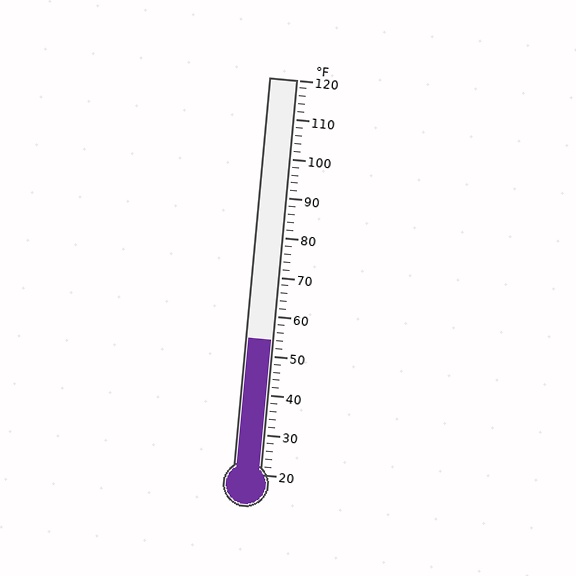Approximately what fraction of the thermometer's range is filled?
The thermometer is filled to approximately 35% of its range.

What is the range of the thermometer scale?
The thermometer scale ranges from 20°F to 120°F.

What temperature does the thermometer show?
The thermometer shows approximately 54°F.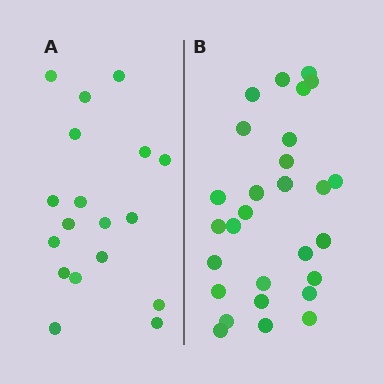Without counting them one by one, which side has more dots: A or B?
Region B (the right region) has more dots.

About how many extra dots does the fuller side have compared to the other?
Region B has roughly 10 or so more dots than region A.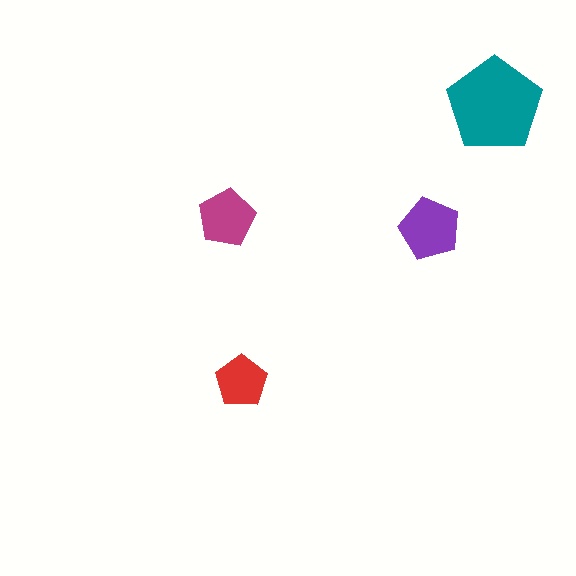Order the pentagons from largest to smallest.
the teal one, the purple one, the magenta one, the red one.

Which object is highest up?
The teal pentagon is topmost.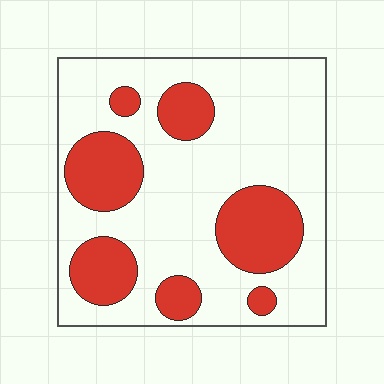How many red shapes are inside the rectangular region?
7.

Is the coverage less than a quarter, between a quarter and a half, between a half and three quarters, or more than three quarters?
Between a quarter and a half.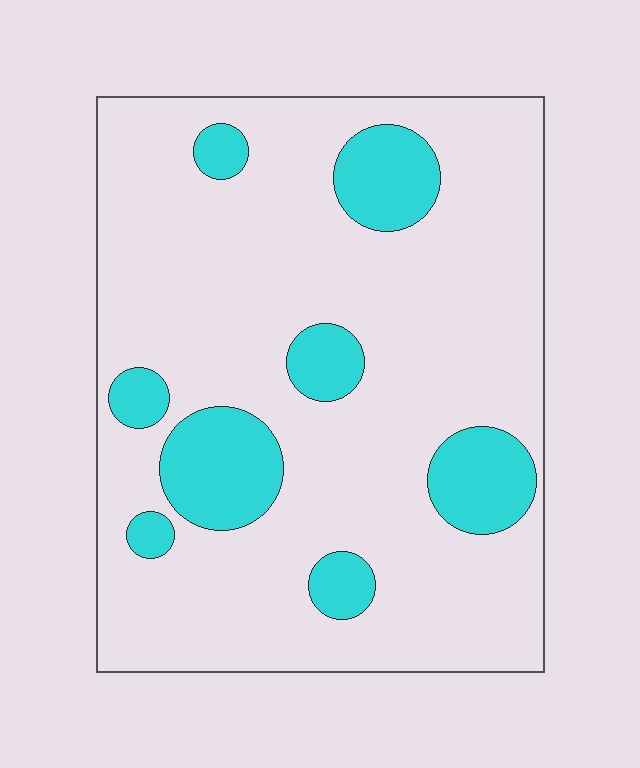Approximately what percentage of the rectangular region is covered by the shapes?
Approximately 20%.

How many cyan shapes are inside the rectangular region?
8.